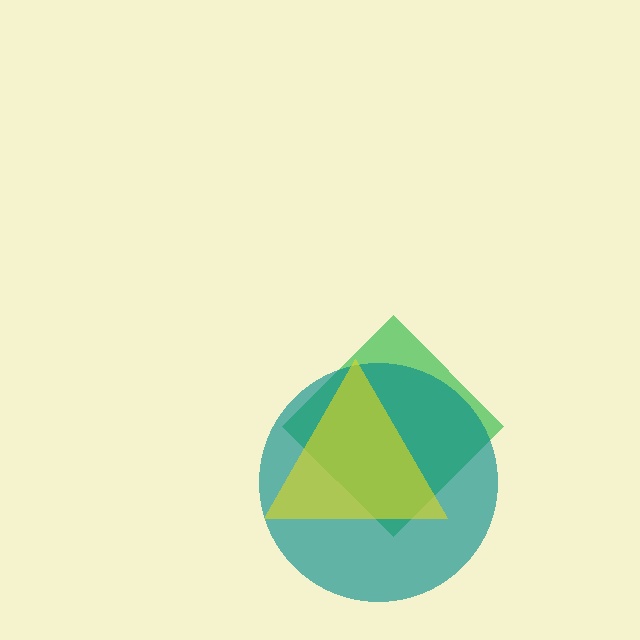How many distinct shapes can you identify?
There are 3 distinct shapes: a green diamond, a teal circle, a yellow triangle.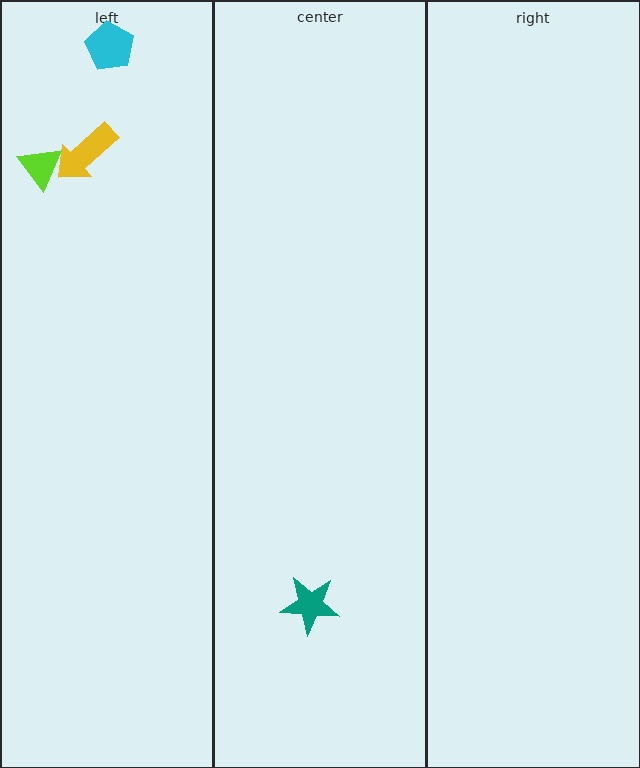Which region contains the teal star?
The center region.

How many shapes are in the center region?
1.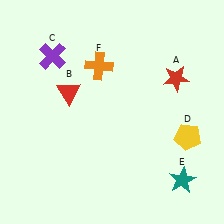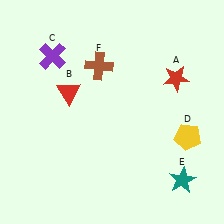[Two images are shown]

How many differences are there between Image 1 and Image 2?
There is 1 difference between the two images.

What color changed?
The cross (F) changed from orange in Image 1 to brown in Image 2.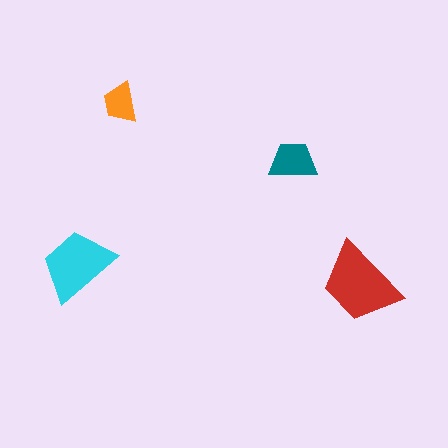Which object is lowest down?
The red trapezoid is bottommost.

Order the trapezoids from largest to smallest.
the red one, the cyan one, the teal one, the orange one.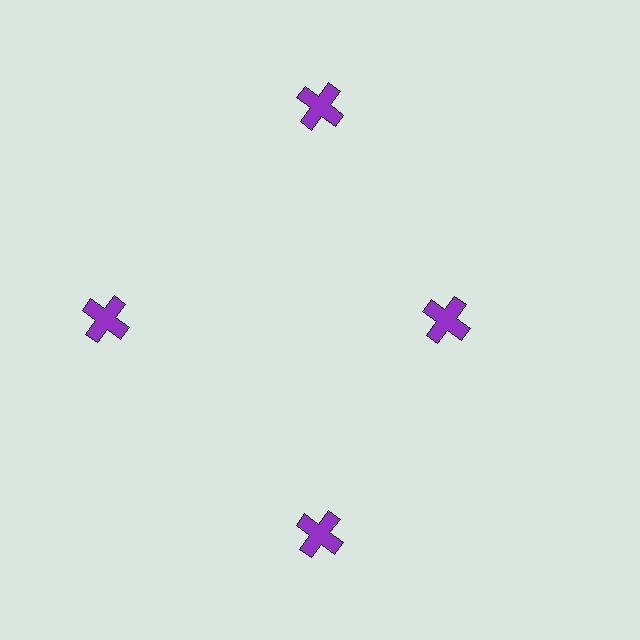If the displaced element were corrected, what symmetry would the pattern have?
It would have 4-fold rotational symmetry — the pattern would map onto itself every 90 degrees.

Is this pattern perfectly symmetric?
No. The 4 purple crosses are arranged in a ring, but one element near the 3 o'clock position is pulled inward toward the center, breaking the 4-fold rotational symmetry.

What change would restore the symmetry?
The symmetry would be restored by moving it outward, back onto the ring so that all 4 crosses sit at equal angles and equal distance from the center.